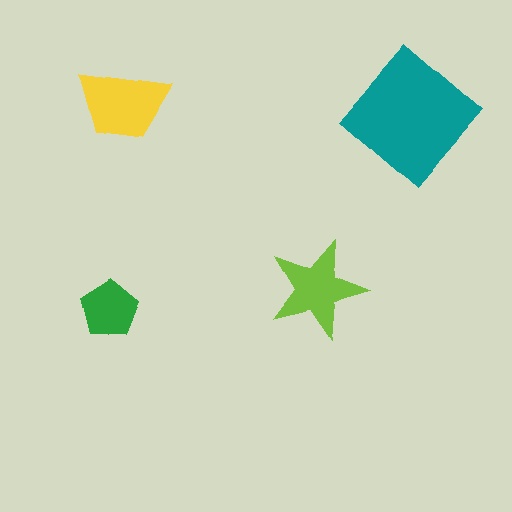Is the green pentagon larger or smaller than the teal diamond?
Smaller.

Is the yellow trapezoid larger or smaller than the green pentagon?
Larger.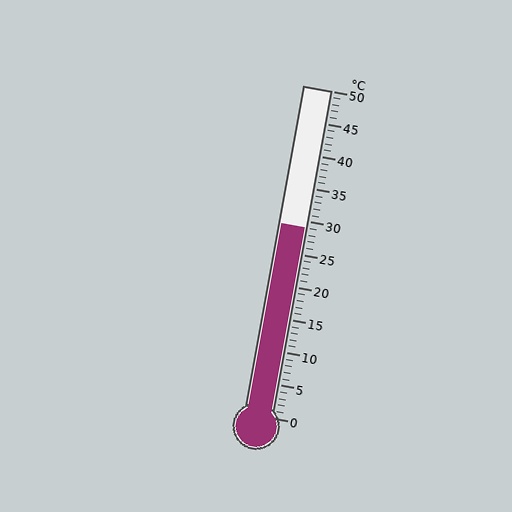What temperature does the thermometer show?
The thermometer shows approximately 29°C.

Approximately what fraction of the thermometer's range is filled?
The thermometer is filled to approximately 60% of its range.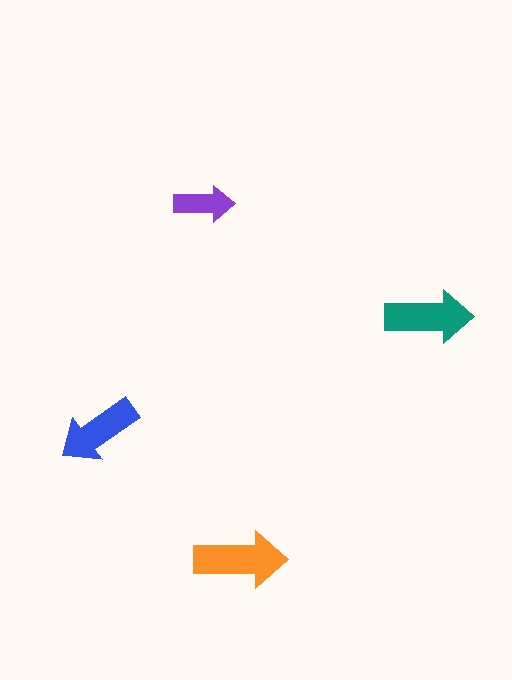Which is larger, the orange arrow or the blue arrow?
The orange one.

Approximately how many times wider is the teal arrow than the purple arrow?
About 1.5 times wider.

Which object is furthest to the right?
The teal arrow is rightmost.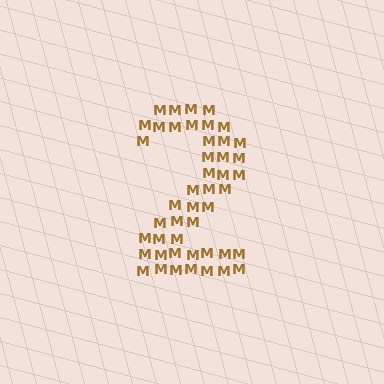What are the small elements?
The small elements are letter M's.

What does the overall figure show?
The overall figure shows the digit 2.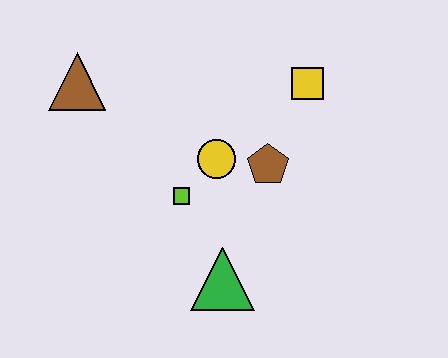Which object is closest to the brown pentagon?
The yellow circle is closest to the brown pentagon.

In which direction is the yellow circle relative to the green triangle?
The yellow circle is above the green triangle.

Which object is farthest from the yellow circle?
The brown triangle is farthest from the yellow circle.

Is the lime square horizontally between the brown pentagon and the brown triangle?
Yes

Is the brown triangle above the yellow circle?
Yes